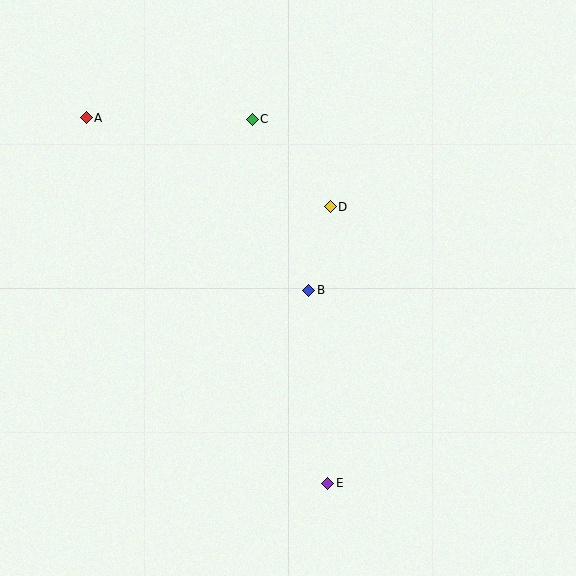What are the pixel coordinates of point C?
Point C is at (252, 119).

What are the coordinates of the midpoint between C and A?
The midpoint between C and A is at (169, 119).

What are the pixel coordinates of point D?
Point D is at (330, 207).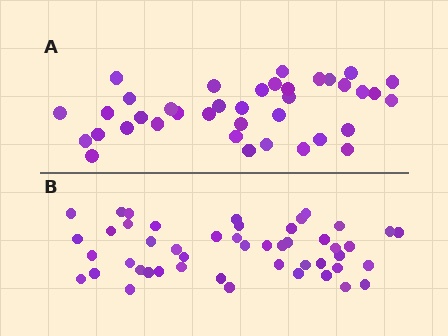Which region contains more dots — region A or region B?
Region B (the bottom region) has more dots.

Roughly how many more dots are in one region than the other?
Region B has roughly 10 or so more dots than region A.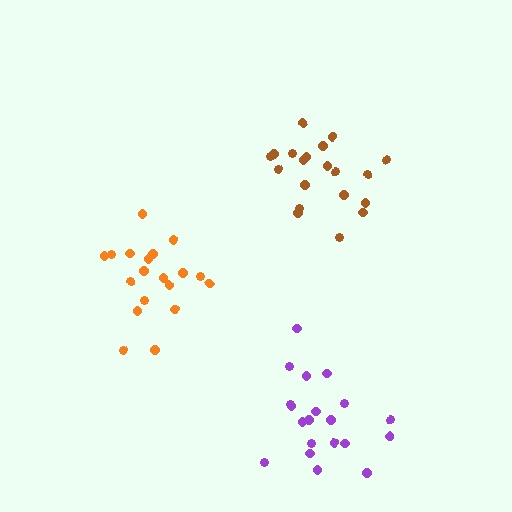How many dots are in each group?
Group 1: 19 dots, Group 2: 20 dots, Group 3: 20 dots (59 total).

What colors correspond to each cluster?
The clusters are colored: orange, purple, brown.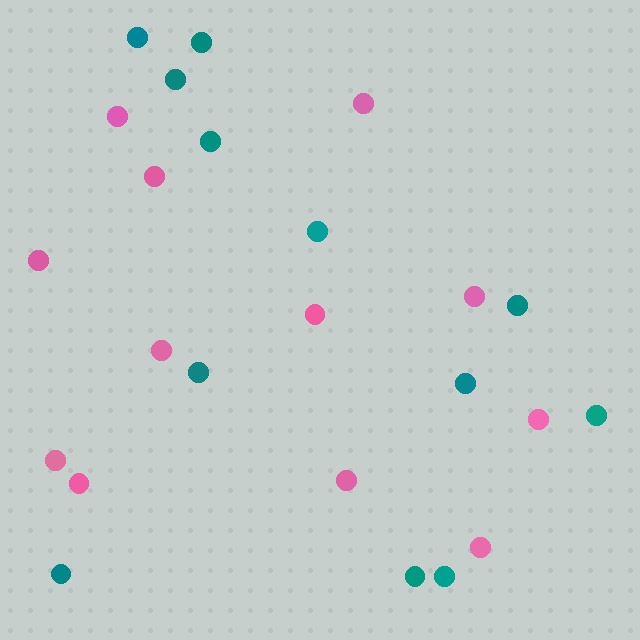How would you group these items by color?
There are 2 groups: one group of pink circles (12) and one group of teal circles (12).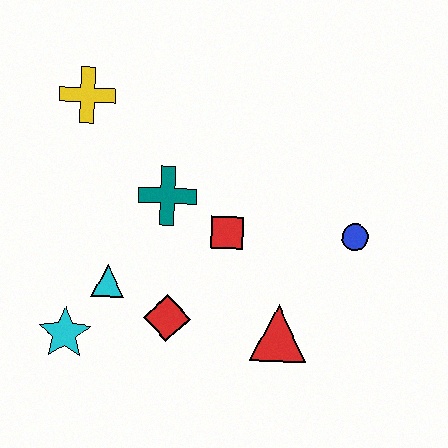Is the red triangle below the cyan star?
No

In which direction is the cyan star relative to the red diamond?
The cyan star is to the left of the red diamond.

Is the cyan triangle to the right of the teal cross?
No